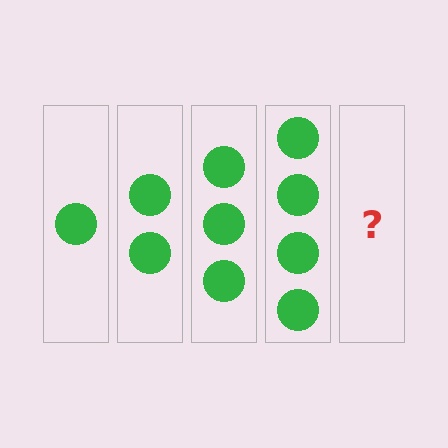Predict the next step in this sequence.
The next step is 5 circles.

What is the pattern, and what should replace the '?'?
The pattern is that each step adds one more circle. The '?' should be 5 circles.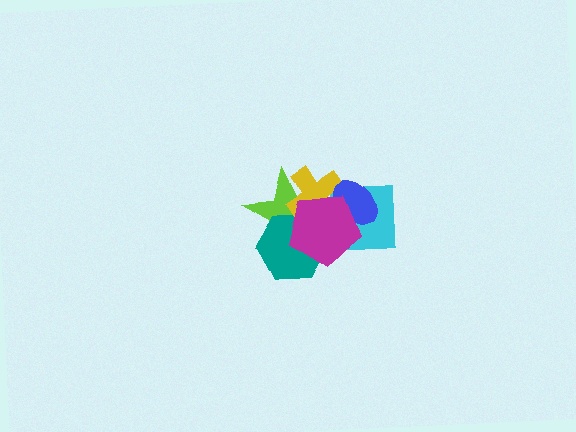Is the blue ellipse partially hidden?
Yes, it is partially covered by another shape.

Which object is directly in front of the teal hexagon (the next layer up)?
The yellow cross is directly in front of the teal hexagon.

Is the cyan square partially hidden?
Yes, it is partially covered by another shape.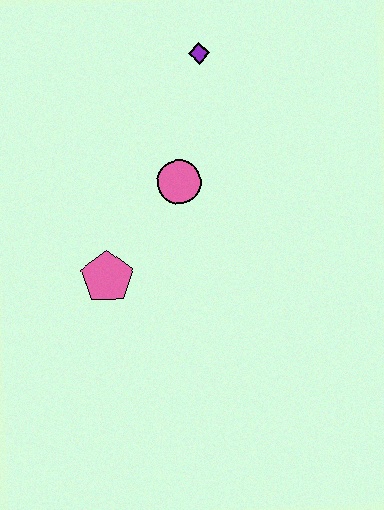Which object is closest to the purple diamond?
The pink circle is closest to the purple diamond.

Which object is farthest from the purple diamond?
The pink pentagon is farthest from the purple diamond.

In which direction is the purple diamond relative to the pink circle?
The purple diamond is above the pink circle.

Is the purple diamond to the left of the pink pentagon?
No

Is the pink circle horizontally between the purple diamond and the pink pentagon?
Yes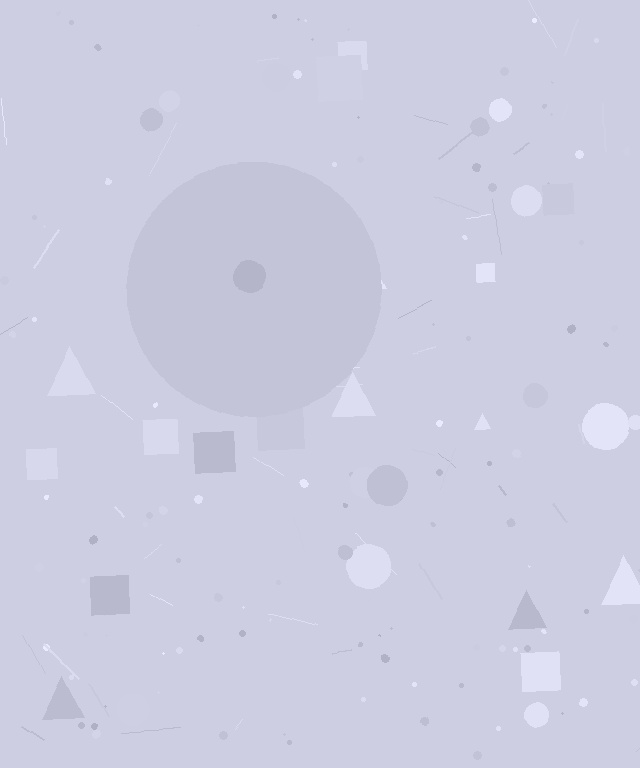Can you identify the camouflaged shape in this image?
The camouflaged shape is a circle.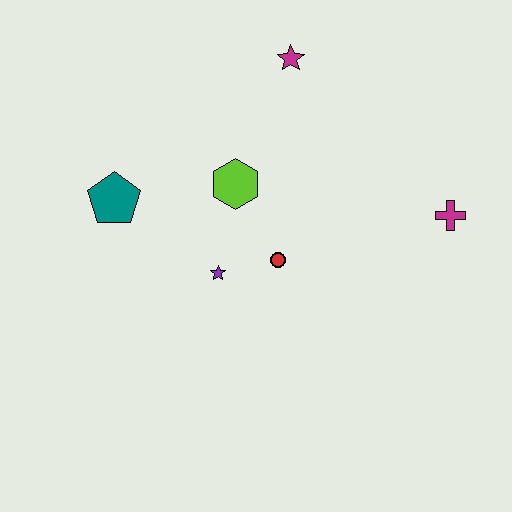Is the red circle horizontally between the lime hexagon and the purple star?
No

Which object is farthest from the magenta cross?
The teal pentagon is farthest from the magenta cross.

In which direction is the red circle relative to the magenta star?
The red circle is below the magenta star.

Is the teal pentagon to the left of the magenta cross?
Yes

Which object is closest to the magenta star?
The lime hexagon is closest to the magenta star.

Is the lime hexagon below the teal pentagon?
No